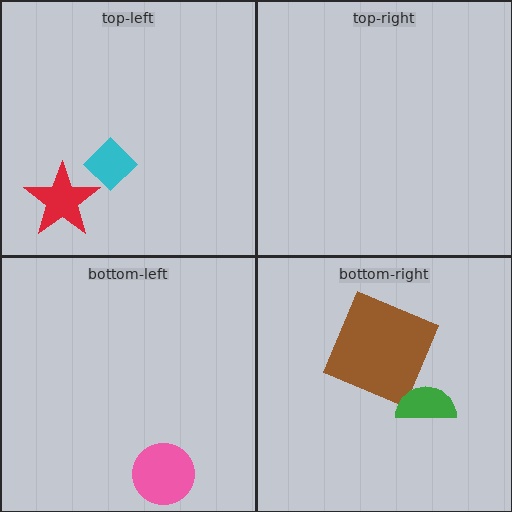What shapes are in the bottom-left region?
The pink circle.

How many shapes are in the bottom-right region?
2.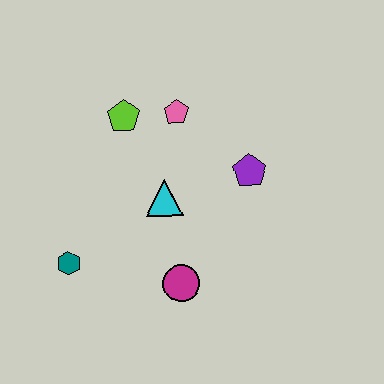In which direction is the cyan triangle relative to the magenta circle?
The cyan triangle is above the magenta circle.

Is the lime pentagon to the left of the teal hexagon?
No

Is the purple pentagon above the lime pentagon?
No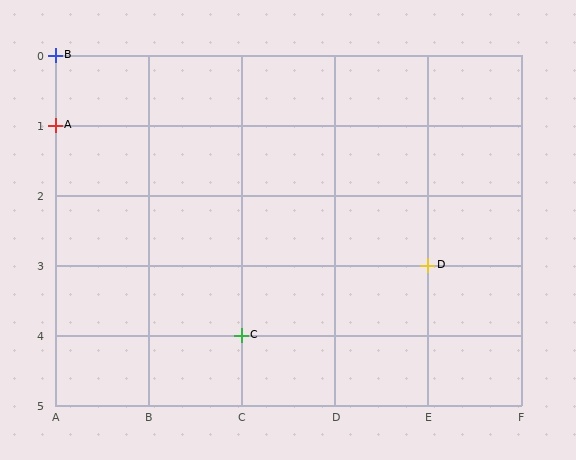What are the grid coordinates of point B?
Point B is at grid coordinates (A, 0).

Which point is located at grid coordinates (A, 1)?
Point A is at (A, 1).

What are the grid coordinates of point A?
Point A is at grid coordinates (A, 1).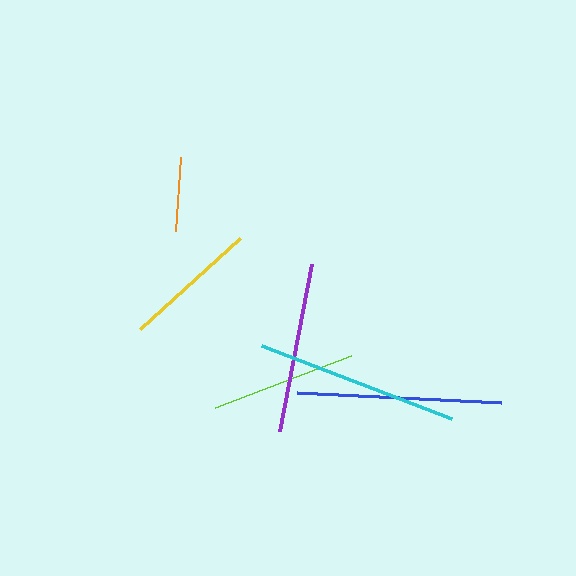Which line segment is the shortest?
The orange line is the shortest at approximately 74 pixels.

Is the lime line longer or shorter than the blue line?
The blue line is longer than the lime line.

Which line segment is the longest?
The blue line is the longest at approximately 205 pixels.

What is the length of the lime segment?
The lime segment is approximately 146 pixels long.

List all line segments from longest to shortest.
From longest to shortest: blue, cyan, purple, lime, yellow, orange.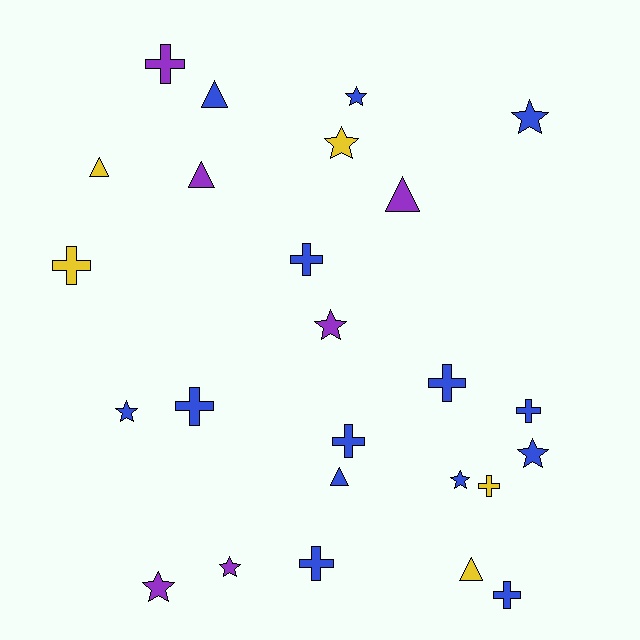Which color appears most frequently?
Blue, with 14 objects.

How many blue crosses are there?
There are 7 blue crosses.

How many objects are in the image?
There are 25 objects.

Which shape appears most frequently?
Cross, with 10 objects.